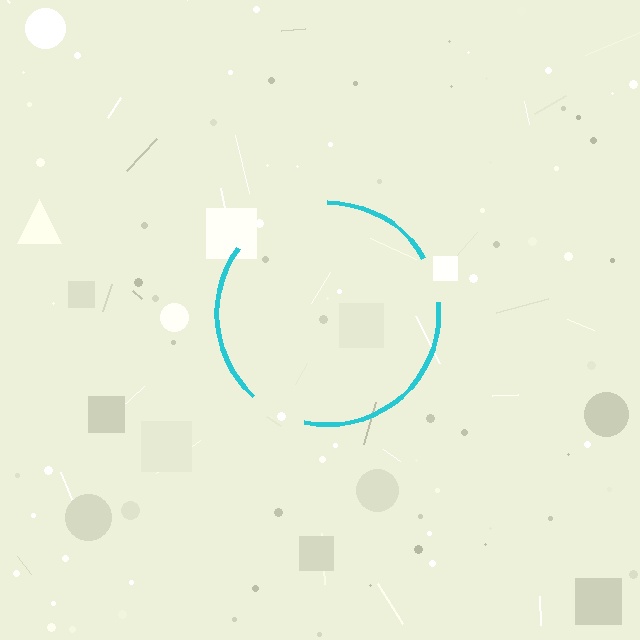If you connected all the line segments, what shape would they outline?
They would outline a circle.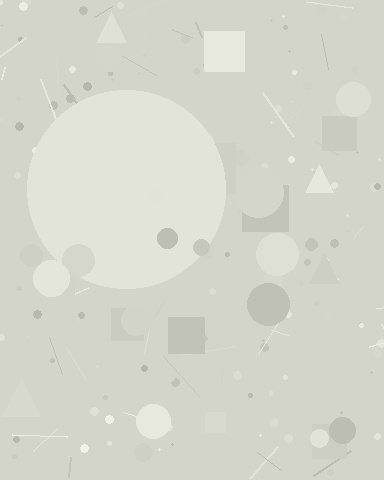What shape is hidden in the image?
A circle is hidden in the image.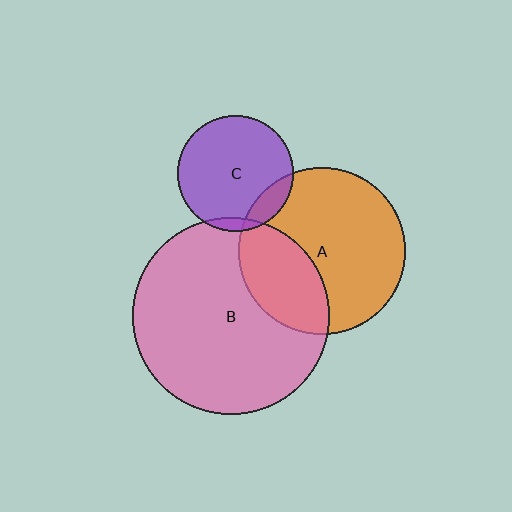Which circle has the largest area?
Circle B (pink).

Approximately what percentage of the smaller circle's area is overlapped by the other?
Approximately 5%.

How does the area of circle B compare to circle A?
Approximately 1.4 times.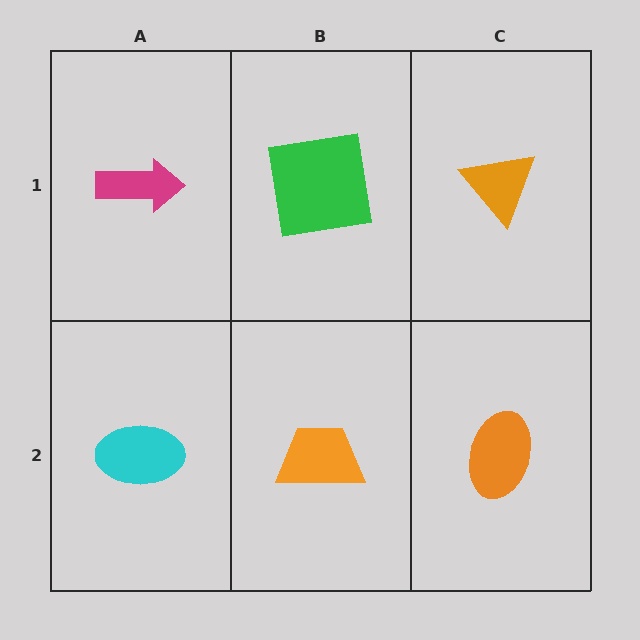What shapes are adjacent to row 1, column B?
An orange trapezoid (row 2, column B), a magenta arrow (row 1, column A), an orange triangle (row 1, column C).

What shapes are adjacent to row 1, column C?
An orange ellipse (row 2, column C), a green square (row 1, column B).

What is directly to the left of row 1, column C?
A green square.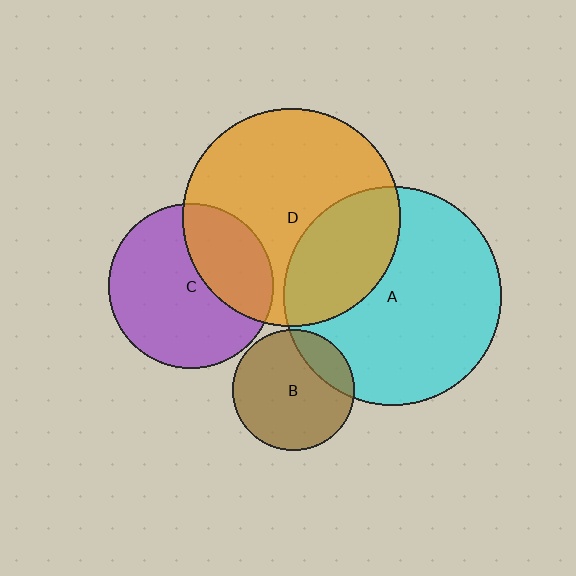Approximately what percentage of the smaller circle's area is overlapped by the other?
Approximately 20%.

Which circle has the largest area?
Circle A (cyan).